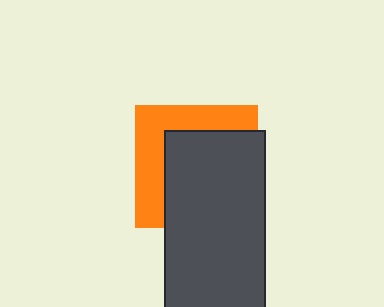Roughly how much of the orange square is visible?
A small part of it is visible (roughly 38%).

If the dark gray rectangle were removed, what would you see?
You would see the complete orange square.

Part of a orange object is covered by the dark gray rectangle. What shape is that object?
It is a square.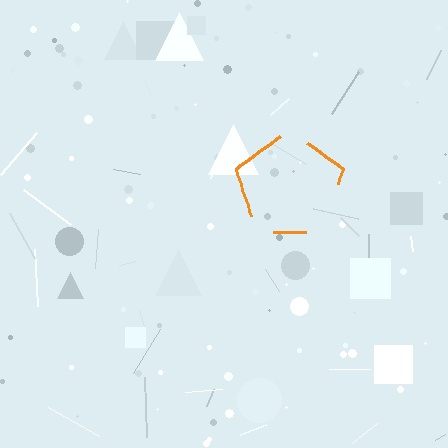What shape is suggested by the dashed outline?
The dashed outline suggests a pentagon.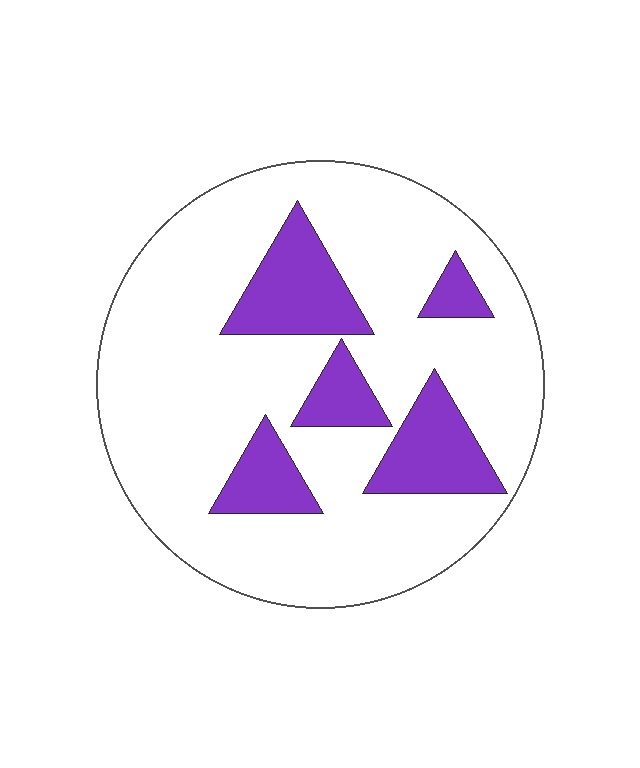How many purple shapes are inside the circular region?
5.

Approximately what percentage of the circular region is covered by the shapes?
Approximately 20%.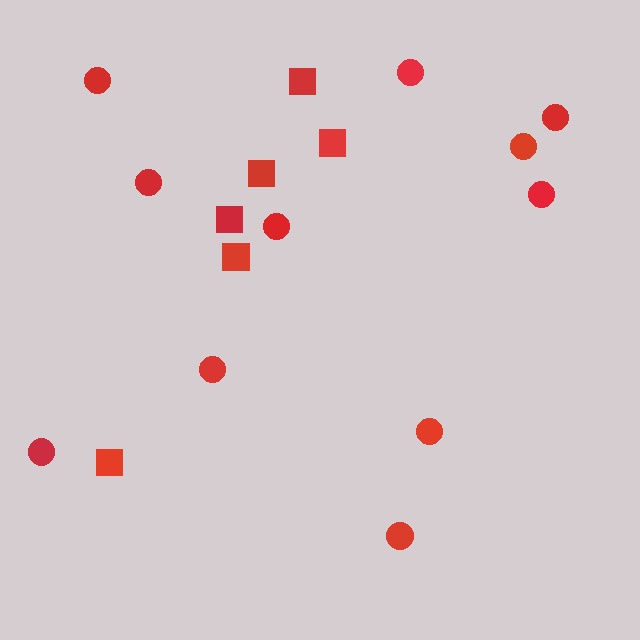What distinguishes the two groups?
There are 2 groups: one group of circles (11) and one group of squares (6).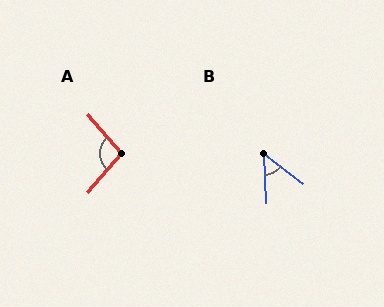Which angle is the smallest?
B, at approximately 50 degrees.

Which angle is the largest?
A, at approximately 100 degrees.